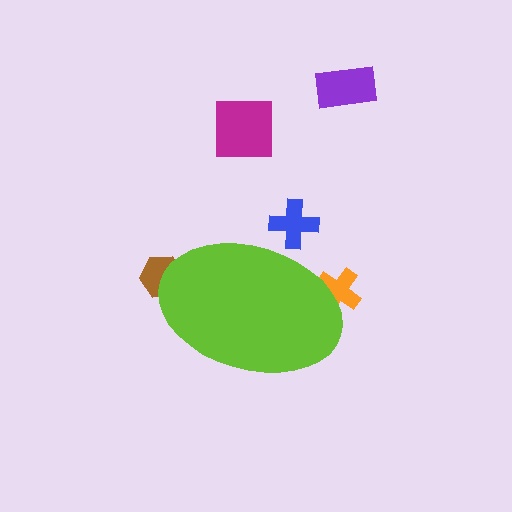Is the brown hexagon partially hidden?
Yes, the brown hexagon is partially hidden behind the lime ellipse.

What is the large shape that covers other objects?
A lime ellipse.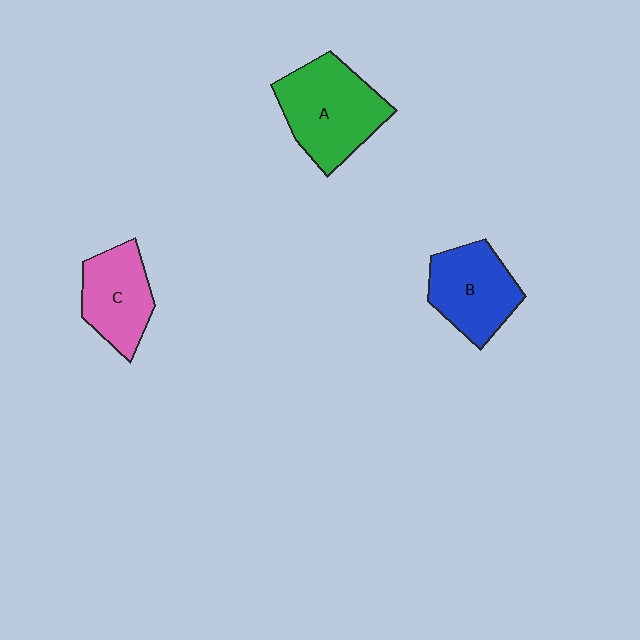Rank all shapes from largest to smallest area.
From largest to smallest: A (green), B (blue), C (pink).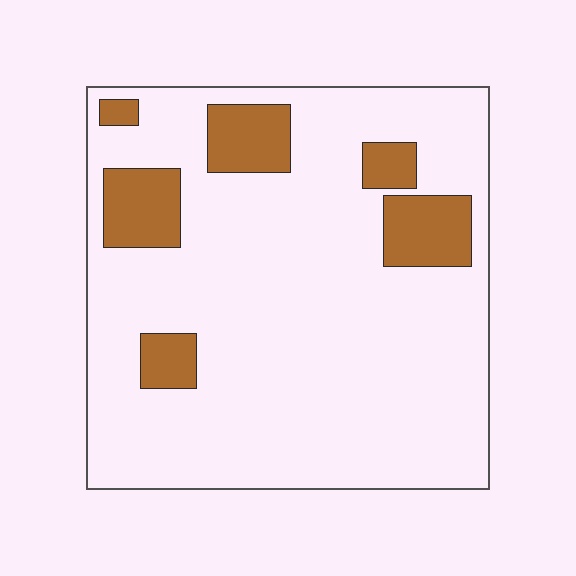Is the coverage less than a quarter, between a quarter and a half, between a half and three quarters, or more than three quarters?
Less than a quarter.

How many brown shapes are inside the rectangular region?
6.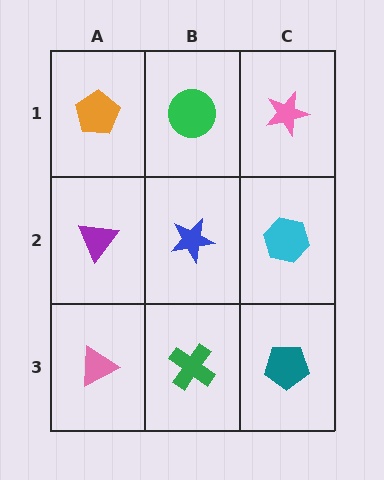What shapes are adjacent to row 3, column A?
A purple triangle (row 2, column A), a green cross (row 3, column B).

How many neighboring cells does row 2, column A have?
3.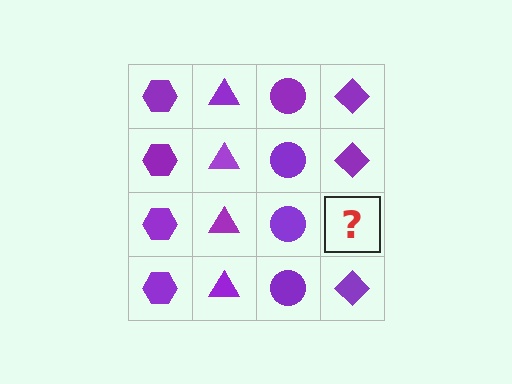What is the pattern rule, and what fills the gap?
The rule is that each column has a consistent shape. The gap should be filled with a purple diamond.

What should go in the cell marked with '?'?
The missing cell should contain a purple diamond.